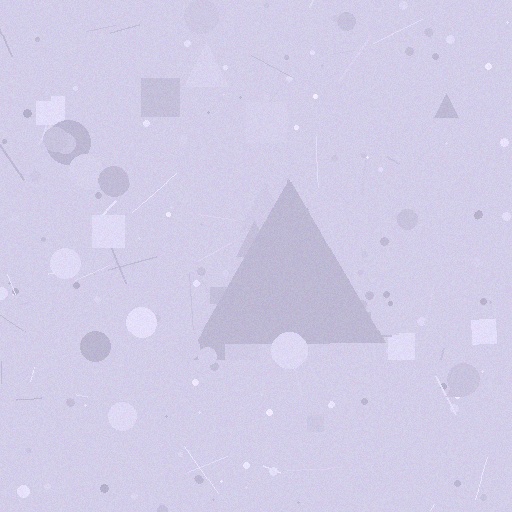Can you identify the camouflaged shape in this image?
The camouflaged shape is a triangle.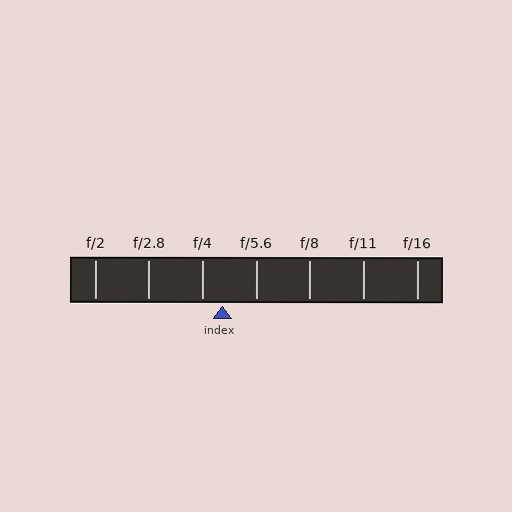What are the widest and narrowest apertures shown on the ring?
The widest aperture shown is f/2 and the narrowest is f/16.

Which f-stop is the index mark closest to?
The index mark is closest to f/4.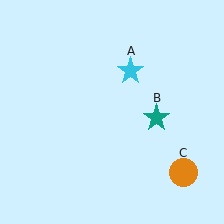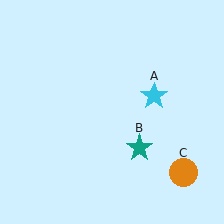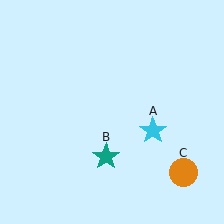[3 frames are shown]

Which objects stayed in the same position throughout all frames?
Orange circle (object C) remained stationary.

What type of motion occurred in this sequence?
The cyan star (object A), teal star (object B) rotated clockwise around the center of the scene.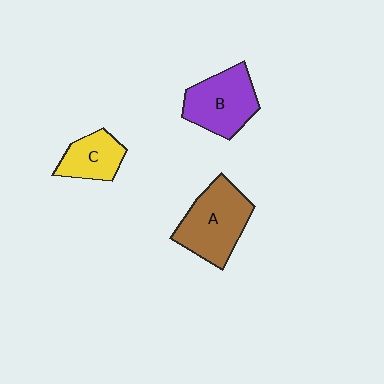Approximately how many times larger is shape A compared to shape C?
Approximately 1.8 times.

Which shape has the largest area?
Shape A (brown).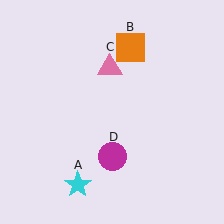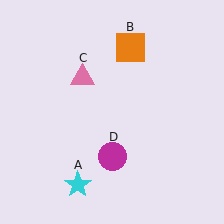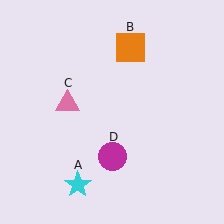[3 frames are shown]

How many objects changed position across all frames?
1 object changed position: pink triangle (object C).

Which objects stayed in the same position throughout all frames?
Cyan star (object A) and orange square (object B) and magenta circle (object D) remained stationary.